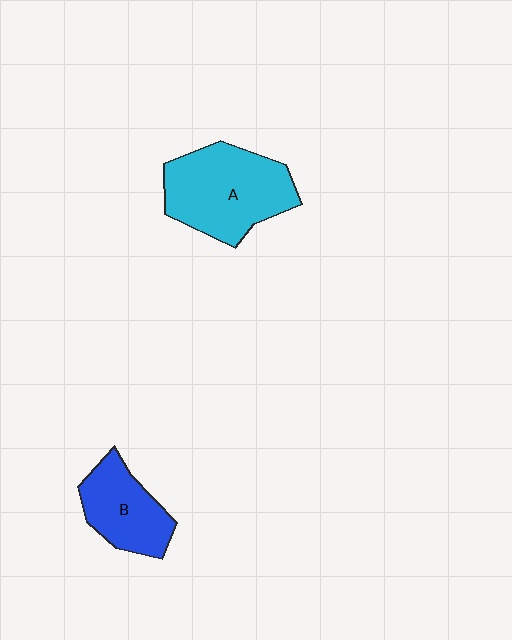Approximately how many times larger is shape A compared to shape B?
Approximately 1.6 times.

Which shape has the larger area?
Shape A (cyan).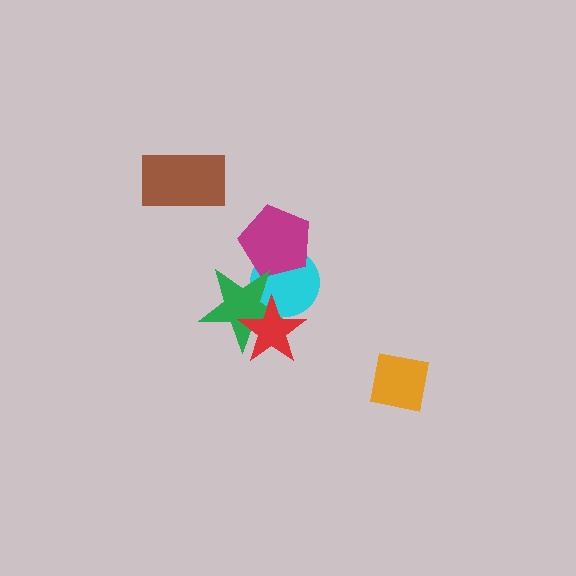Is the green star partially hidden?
Yes, it is partially covered by another shape.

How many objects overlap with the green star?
3 objects overlap with the green star.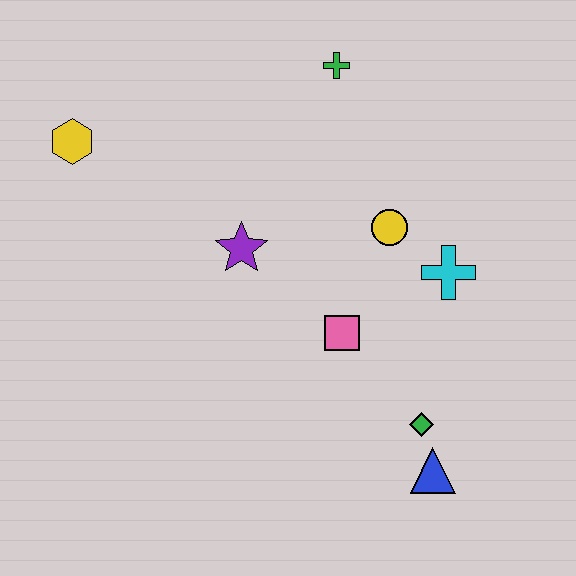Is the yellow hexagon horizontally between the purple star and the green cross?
No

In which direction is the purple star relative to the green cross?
The purple star is below the green cross.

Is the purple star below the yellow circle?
Yes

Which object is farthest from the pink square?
The yellow hexagon is farthest from the pink square.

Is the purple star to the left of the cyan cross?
Yes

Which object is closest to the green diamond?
The blue triangle is closest to the green diamond.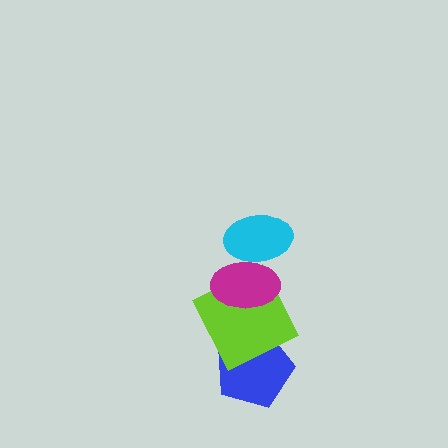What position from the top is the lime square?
The lime square is 3rd from the top.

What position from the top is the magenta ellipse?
The magenta ellipse is 2nd from the top.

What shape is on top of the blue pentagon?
The lime square is on top of the blue pentagon.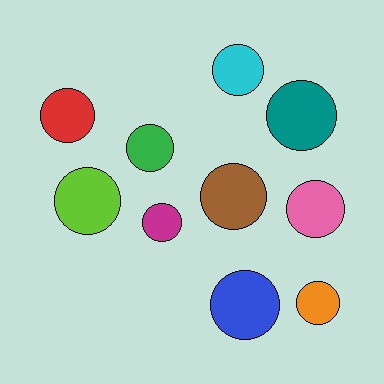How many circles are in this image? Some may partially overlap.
There are 10 circles.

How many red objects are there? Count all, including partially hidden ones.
There is 1 red object.